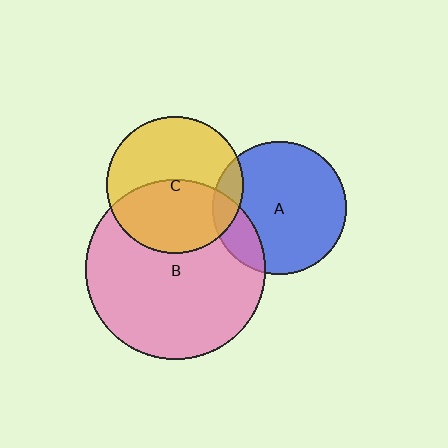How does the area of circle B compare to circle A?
Approximately 1.8 times.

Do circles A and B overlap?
Yes.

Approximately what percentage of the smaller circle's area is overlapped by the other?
Approximately 15%.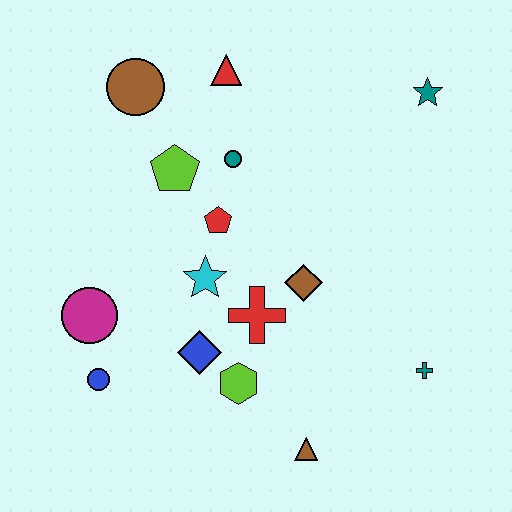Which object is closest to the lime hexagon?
The blue diamond is closest to the lime hexagon.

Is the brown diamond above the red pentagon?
No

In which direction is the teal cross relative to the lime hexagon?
The teal cross is to the right of the lime hexagon.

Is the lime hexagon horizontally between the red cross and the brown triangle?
No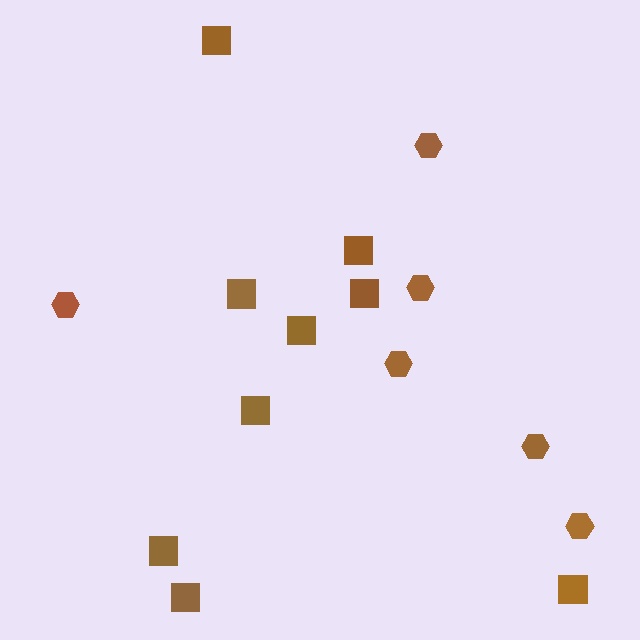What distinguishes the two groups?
There are 2 groups: one group of hexagons (6) and one group of squares (9).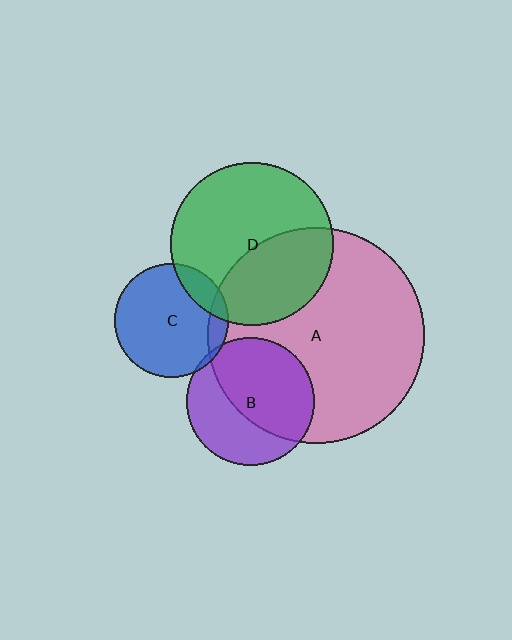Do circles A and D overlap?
Yes.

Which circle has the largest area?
Circle A (pink).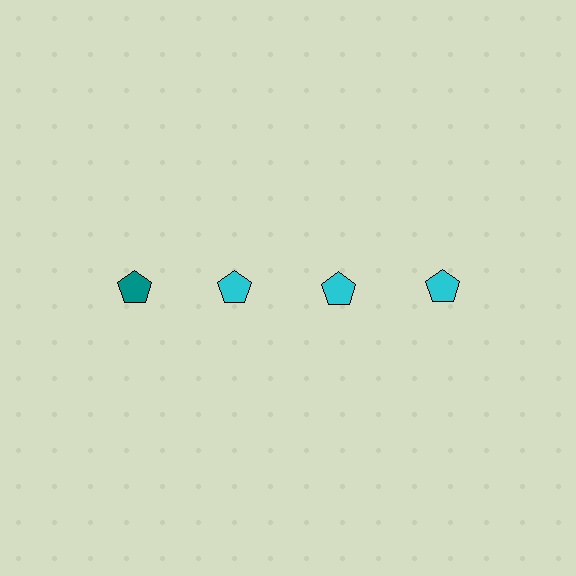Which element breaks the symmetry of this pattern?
The teal pentagon in the top row, leftmost column breaks the symmetry. All other shapes are cyan pentagons.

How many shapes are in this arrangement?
There are 4 shapes arranged in a grid pattern.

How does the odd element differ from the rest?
It has a different color: teal instead of cyan.